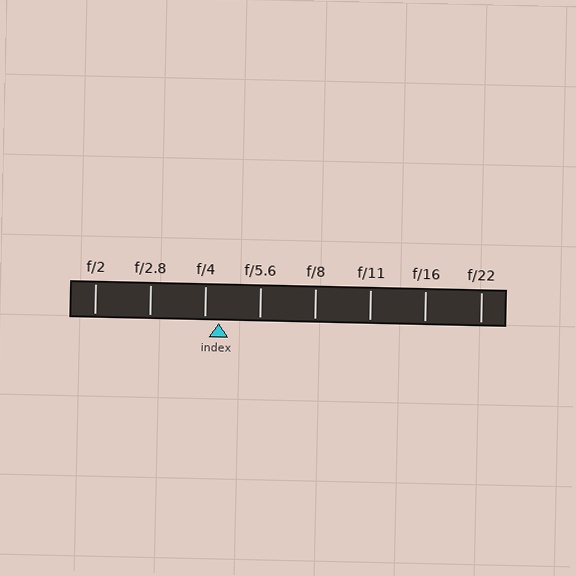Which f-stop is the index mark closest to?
The index mark is closest to f/4.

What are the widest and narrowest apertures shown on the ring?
The widest aperture shown is f/2 and the narrowest is f/22.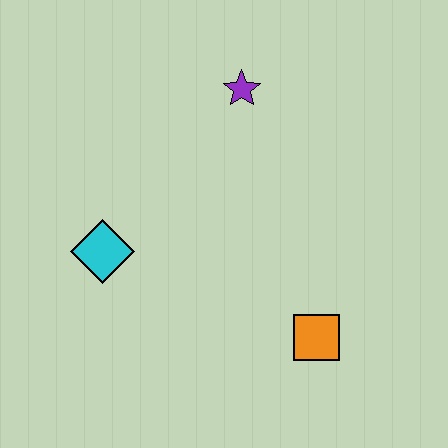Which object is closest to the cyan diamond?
The purple star is closest to the cyan diamond.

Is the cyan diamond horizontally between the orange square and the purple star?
No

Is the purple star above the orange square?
Yes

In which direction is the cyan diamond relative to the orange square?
The cyan diamond is to the left of the orange square.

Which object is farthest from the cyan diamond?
The orange square is farthest from the cyan diamond.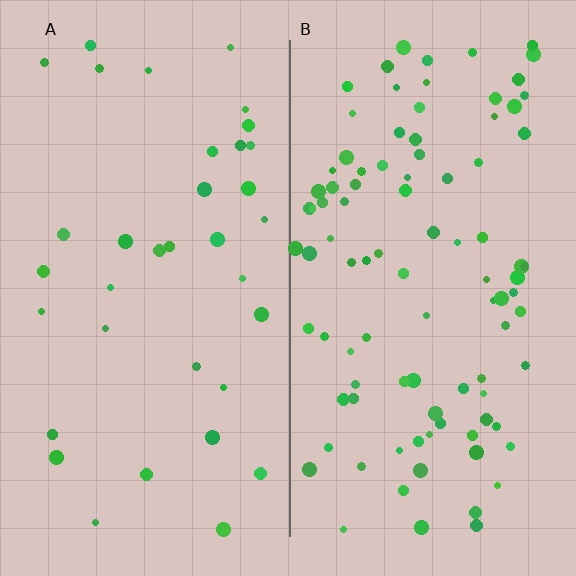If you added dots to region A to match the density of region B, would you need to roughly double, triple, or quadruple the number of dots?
Approximately triple.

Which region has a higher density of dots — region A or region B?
B (the right).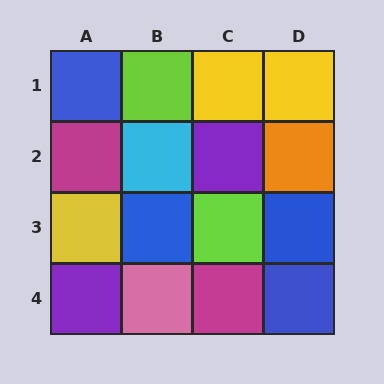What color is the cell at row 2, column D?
Orange.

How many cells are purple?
2 cells are purple.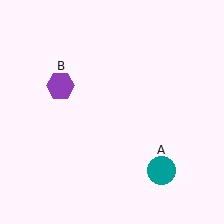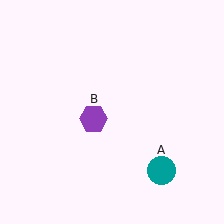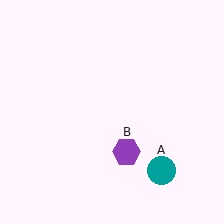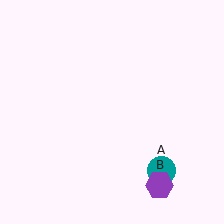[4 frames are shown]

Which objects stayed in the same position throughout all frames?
Teal circle (object A) remained stationary.